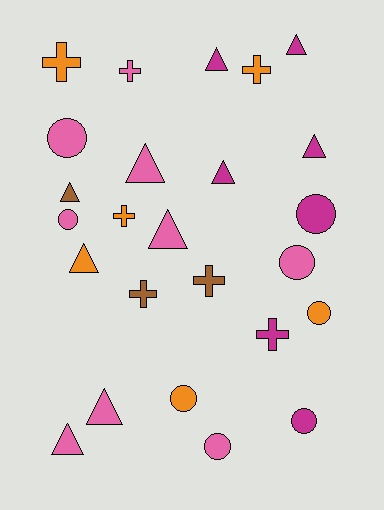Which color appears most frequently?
Pink, with 9 objects.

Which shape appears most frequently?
Triangle, with 10 objects.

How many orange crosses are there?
There are 3 orange crosses.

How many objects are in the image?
There are 25 objects.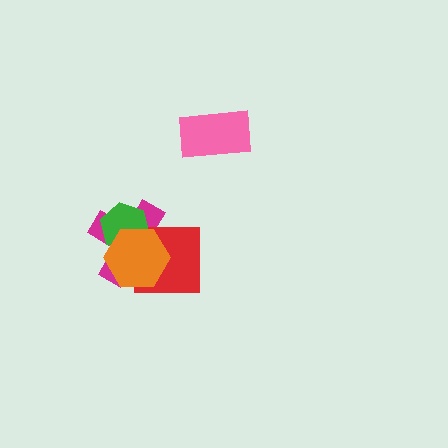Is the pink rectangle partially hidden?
No, no other shape covers it.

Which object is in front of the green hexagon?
The orange hexagon is in front of the green hexagon.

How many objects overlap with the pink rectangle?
0 objects overlap with the pink rectangle.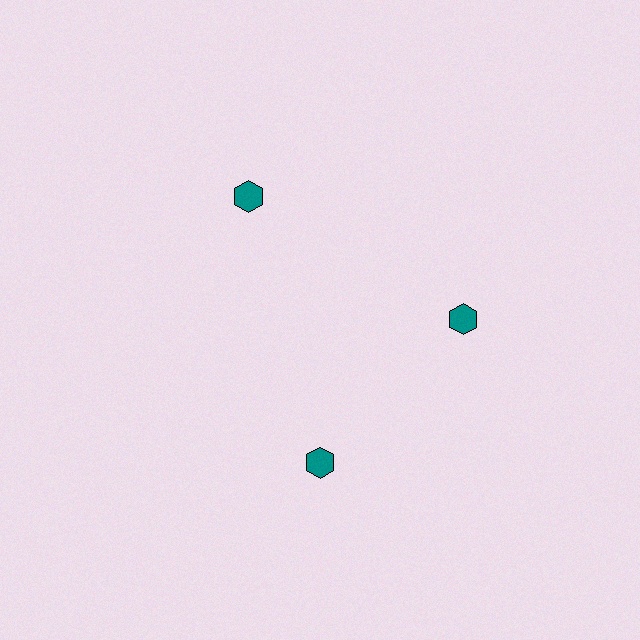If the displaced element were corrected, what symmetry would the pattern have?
It would have 3-fold rotational symmetry — the pattern would map onto itself every 120 degrees.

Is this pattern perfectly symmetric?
No. The 3 teal hexagons are arranged in a ring, but one element near the 7 o'clock position is rotated out of alignment along the ring, breaking the 3-fold rotational symmetry.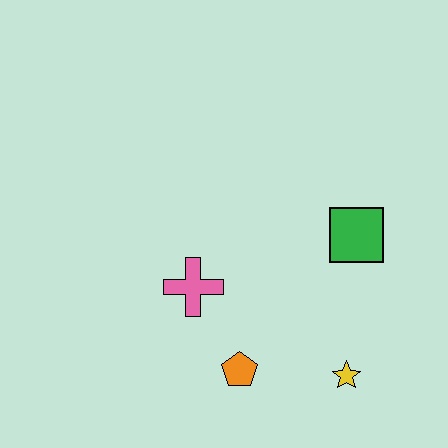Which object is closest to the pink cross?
The orange pentagon is closest to the pink cross.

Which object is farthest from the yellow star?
The pink cross is farthest from the yellow star.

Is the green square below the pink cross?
No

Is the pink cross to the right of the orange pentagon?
No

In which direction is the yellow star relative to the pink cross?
The yellow star is to the right of the pink cross.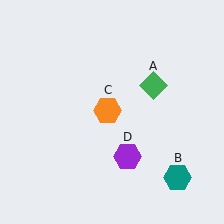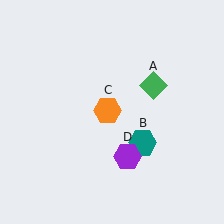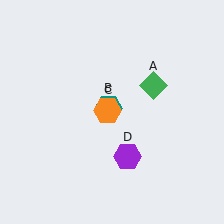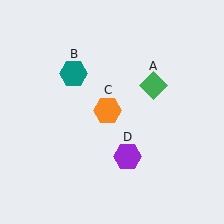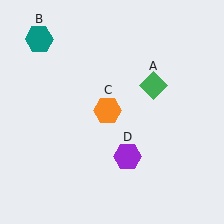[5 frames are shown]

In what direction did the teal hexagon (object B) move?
The teal hexagon (object B) moved up and to the left.